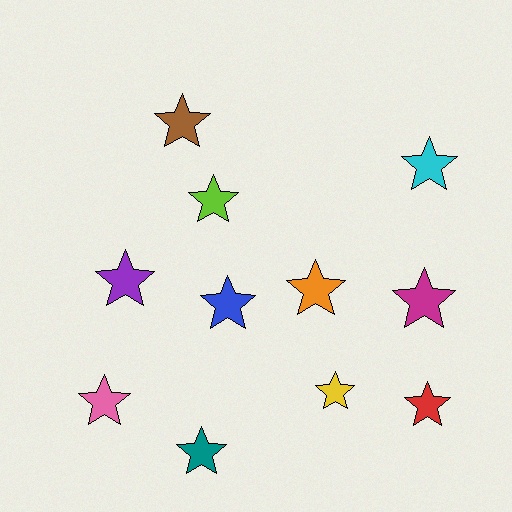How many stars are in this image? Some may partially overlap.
There are 11 stars.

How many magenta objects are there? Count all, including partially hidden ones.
There is 1 magenta object.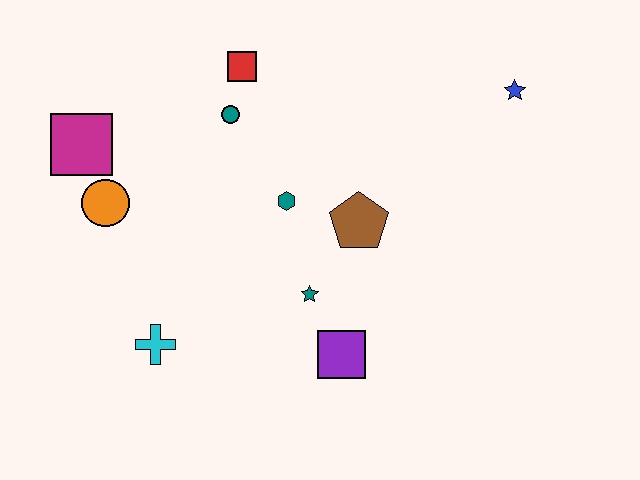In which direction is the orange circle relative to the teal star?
The orange circle is to the left of the teal star.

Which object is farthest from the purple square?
The magenta square is farthest from the purple square.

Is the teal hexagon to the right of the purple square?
No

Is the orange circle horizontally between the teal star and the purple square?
No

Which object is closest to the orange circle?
The magenta square is closest to the orange circle.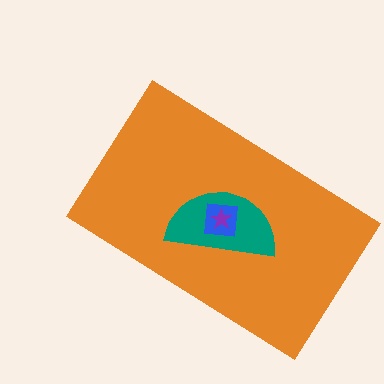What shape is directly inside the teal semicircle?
The blue square.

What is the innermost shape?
The purple star.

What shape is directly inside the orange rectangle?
The teal semicircle.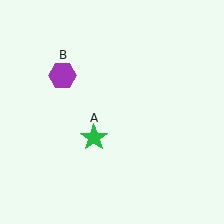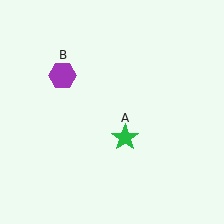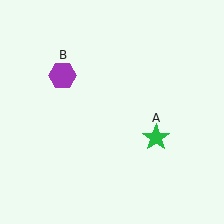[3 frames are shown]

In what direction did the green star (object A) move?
The green star (object A) moved right.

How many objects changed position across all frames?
1 object changed position: green star (object A).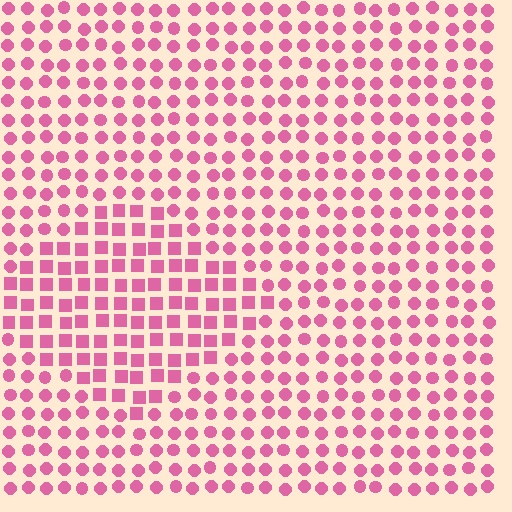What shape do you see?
I see a diamond.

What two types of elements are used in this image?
The image uses squares inside the diamond region and circles outside it.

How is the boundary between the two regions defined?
The boundary is defined by a change in element shape: squares inside vs. circles outside. All elements share the same color and spacing.